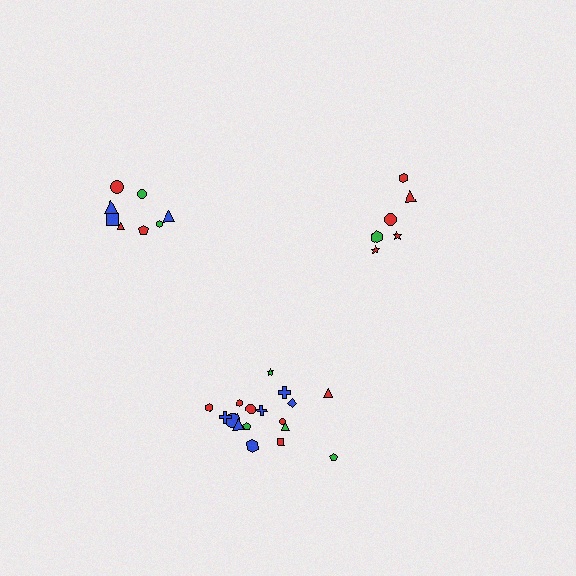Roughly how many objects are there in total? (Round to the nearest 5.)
Roughly 30 objects in total.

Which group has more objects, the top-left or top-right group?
The top-left group.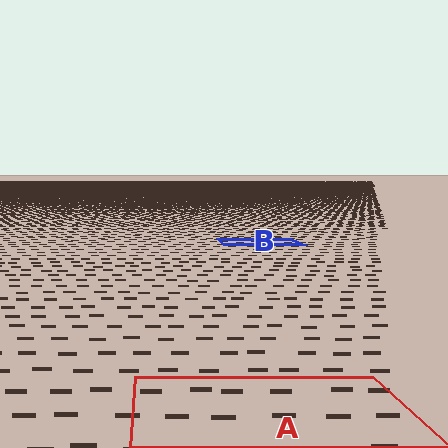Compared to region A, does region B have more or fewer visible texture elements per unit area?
Region B has more texture elements per unit area — they are packed more densely because it is farther away.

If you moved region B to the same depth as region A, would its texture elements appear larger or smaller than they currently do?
They would appear larger. At a closer depth, the same texture elements are projected at a bigger on-screen size.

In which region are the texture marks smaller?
The texture marks are smaller in region B, because it is farther away.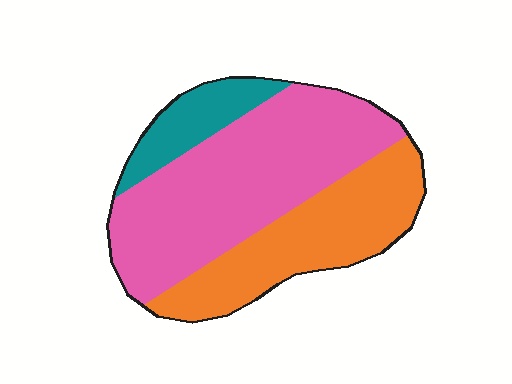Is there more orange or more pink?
Pink.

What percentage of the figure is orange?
Orange takes up about one third (1/3) of the figure.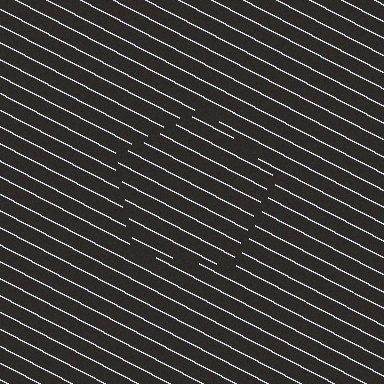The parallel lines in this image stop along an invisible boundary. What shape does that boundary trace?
An illusory pentagon. The interior of the shape contains the same grating, shifted by half a period — the contour is defined by the phase discontinuity where line-ends from the inner and outer gratings abut.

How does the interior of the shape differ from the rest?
The interior of the shape contains the same grating, shifted by half a period — the contour is defined by the phase discontinuity where line-ends from the inner and outer gratings abut.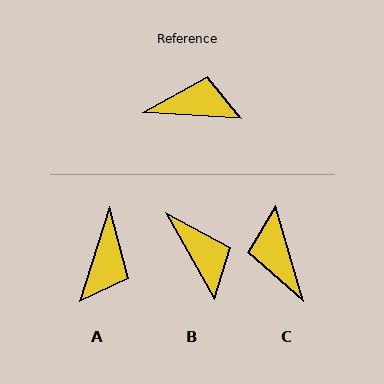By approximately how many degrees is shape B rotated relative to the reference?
Approximately 57 degrees clockwise.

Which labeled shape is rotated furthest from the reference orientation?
C, about 110 degrees away.